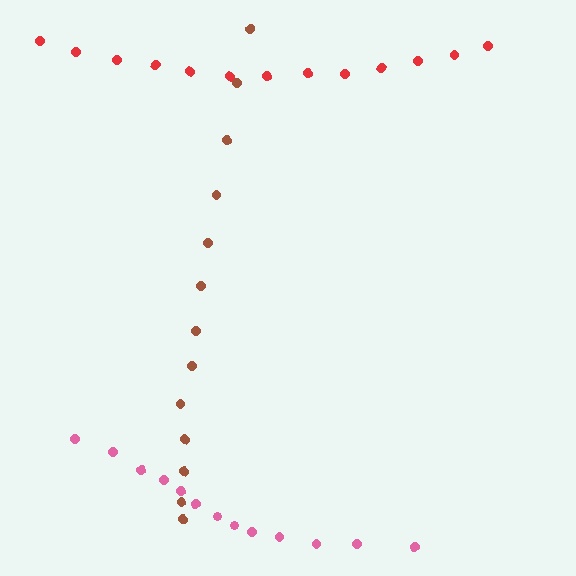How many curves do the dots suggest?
There are 3 distinct paths.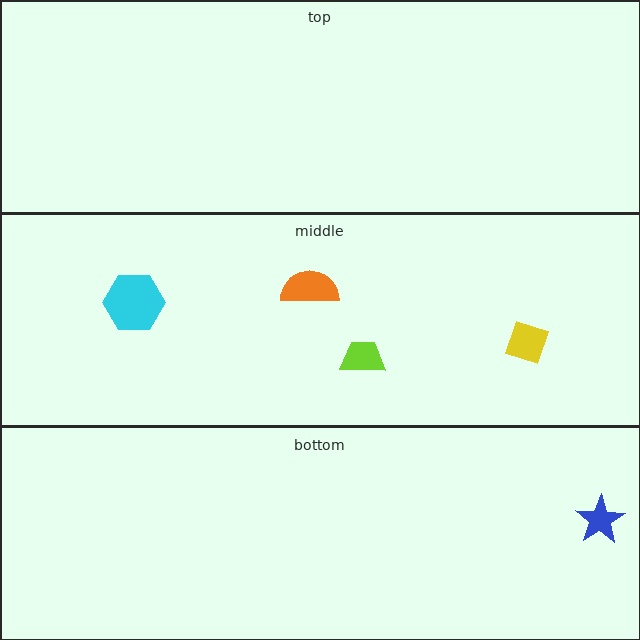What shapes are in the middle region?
The yellow diamond, the orange semicircle, the cyan hexagon, the lime trapezoid.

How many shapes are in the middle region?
4.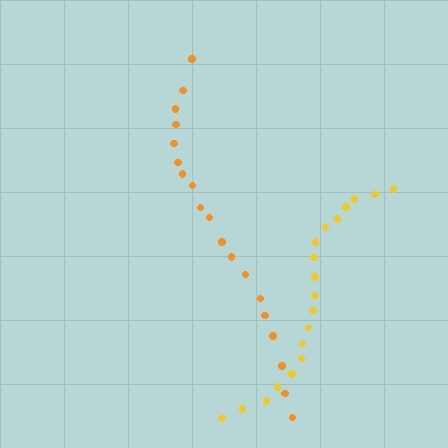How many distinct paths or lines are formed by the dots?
There are 2 distinct paths.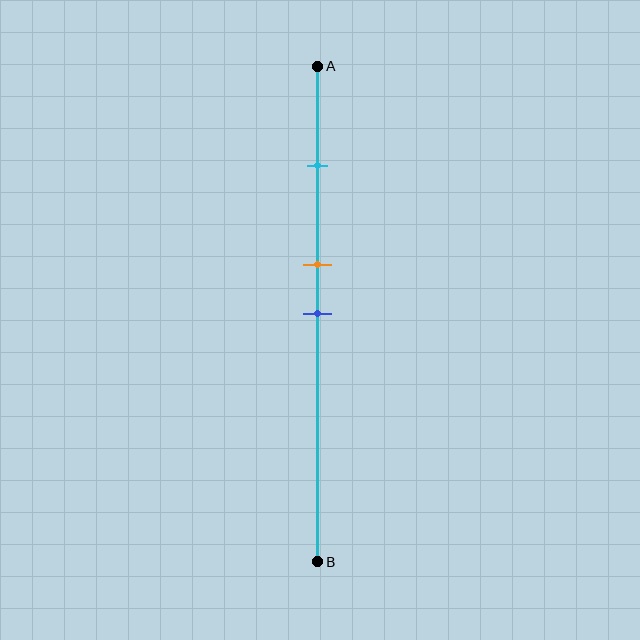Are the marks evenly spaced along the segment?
No, the marks are not evenly spaced.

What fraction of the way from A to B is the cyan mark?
The cyan mark is approximately 20% (0.2) of the way from A to B.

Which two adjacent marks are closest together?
The orange and blue marks are the closest adjacent pair.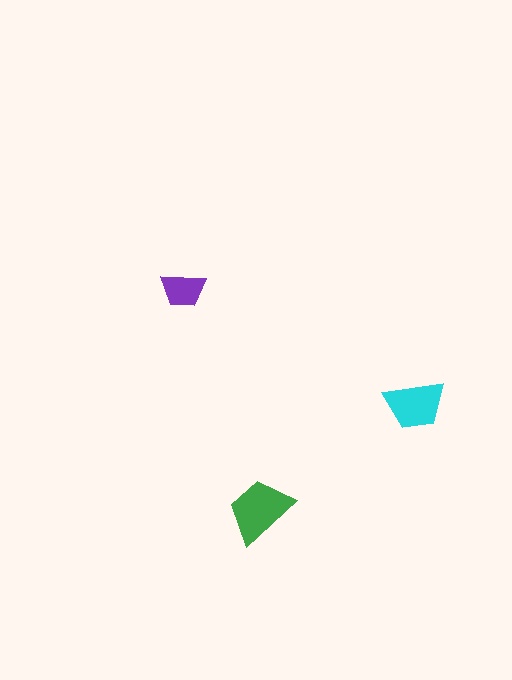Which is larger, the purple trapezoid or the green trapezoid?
The green one.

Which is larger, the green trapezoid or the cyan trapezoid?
The green one.